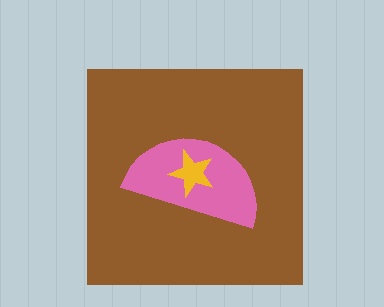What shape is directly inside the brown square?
The pink semicircle.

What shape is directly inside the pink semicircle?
The yellow star.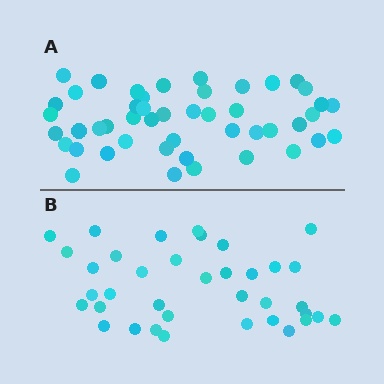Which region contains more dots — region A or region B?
Region A (the top region) has more dots.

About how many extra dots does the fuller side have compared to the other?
Region A has roughly 10 or so more dots than region B.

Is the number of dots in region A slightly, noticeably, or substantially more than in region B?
Region A has noticeably more, but not dramatically so. The ratio is roughly 1.3 to 1.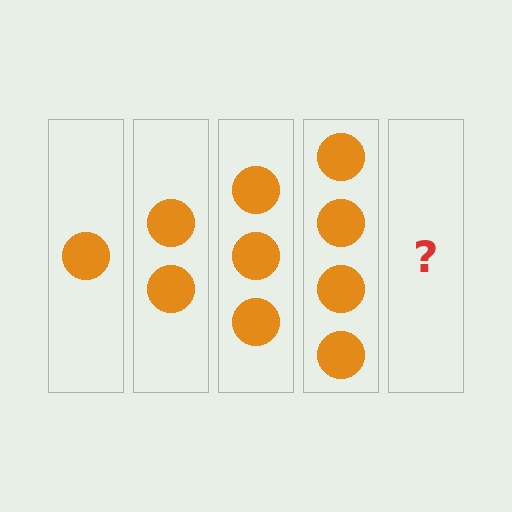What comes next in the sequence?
The next element should be 5 circles.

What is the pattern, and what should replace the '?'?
The pattern is that each step adds one more circle. The '?' should be 5 circles.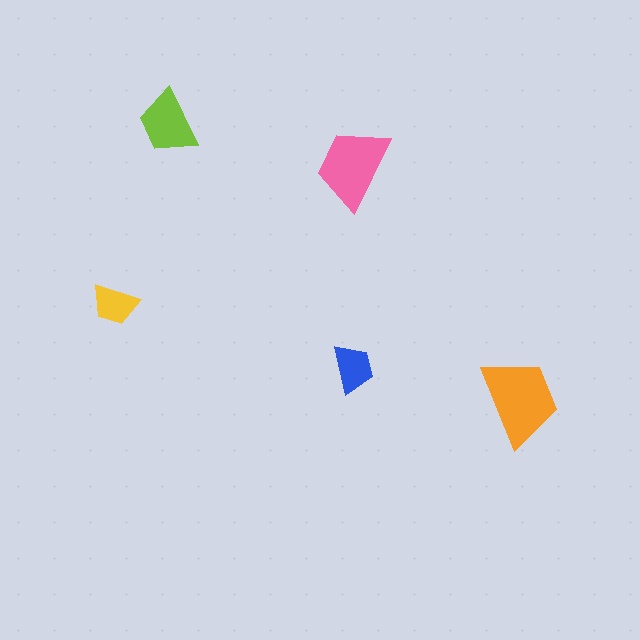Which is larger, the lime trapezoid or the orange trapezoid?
The orange one.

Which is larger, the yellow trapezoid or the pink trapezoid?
The pink one.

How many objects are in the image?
There are 5 objects in the image.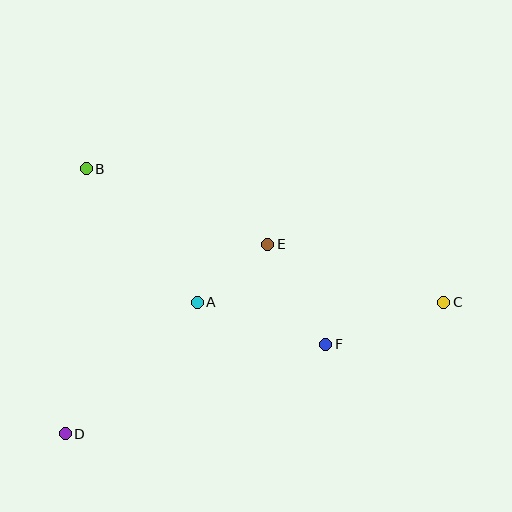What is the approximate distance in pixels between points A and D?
The distance between A and D is approximately 186 pixels.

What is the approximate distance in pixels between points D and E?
The distance between D and E is approximately 277 pixels.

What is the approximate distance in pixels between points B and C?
The distance between B and C is approximately 382 pixels.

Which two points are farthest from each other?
Points C and D are farthest from each other.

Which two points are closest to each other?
Points A and E are closest to each other.